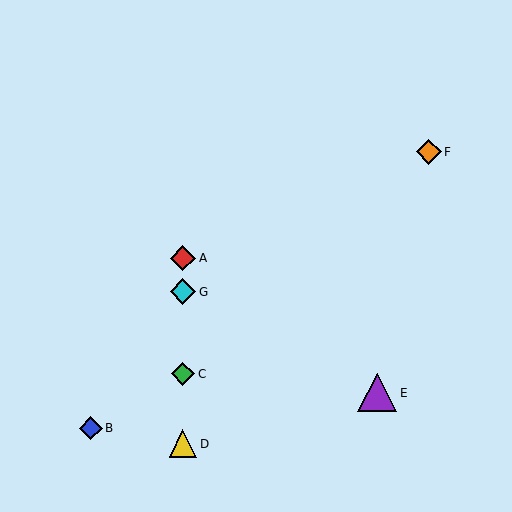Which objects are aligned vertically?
Objects A, C, D, G are aligned vertically.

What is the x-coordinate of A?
Object A is at x≈183.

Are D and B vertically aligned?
No, D is at x≈183 and B is at x≈91.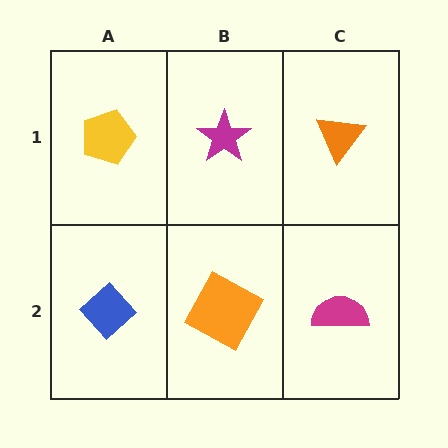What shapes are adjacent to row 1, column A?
A blue diamond (row 2, column A), a magenta star (row 1, column B).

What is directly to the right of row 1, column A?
A magenta star.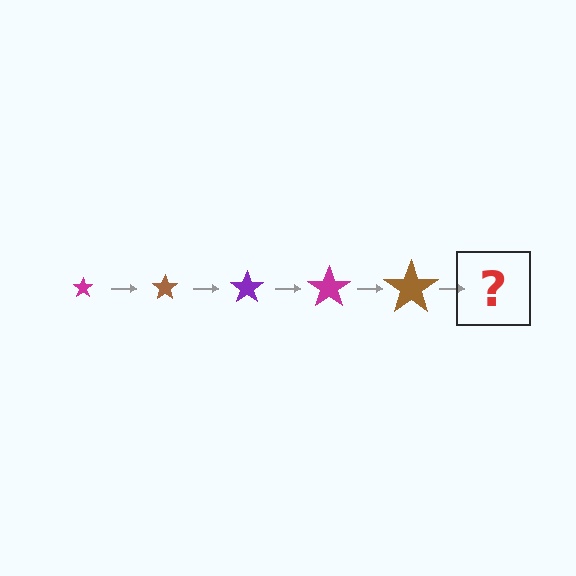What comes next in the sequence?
The next element should be a purple star, larger than the previous one.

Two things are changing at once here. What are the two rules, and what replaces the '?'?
The two rules are that the star grows larger each step and the color cycles through magenta, brown, and purple. The '?' should be a purple star, larger than the previous one.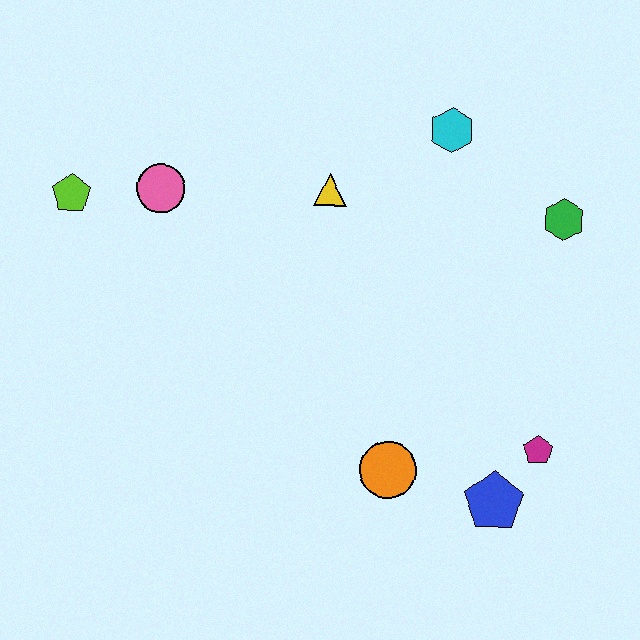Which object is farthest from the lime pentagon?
The magenta pentagon is farthest from the lime pentagon.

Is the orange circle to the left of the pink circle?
No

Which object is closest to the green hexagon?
The cyan hexagon is closest to the green hexagon.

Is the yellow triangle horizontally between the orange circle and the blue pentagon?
No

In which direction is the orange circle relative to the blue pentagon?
The orange circle is to the left of the blue pentagon.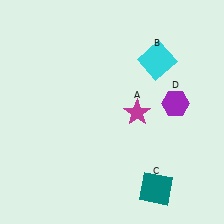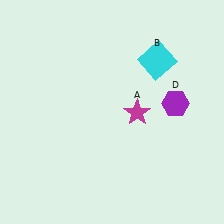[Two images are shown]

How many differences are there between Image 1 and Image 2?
There is 1 difference between the two images.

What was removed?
The teal square (C) was removed in Image 2.